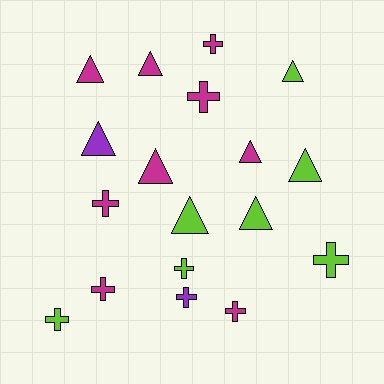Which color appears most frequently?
Magenta, with 9 objects.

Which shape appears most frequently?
Cross, with 9 objects.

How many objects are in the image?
There are 18 objects.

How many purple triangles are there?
There is 1 purple triangle.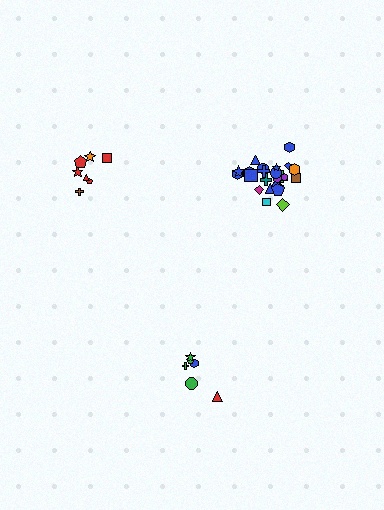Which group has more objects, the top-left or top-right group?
The top-right group.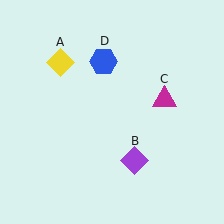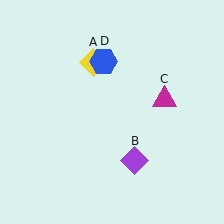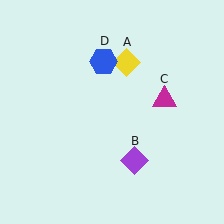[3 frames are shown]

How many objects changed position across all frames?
1 object changed position: yellow diamond (object A).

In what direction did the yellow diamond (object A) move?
The yellow diamond (object A) moved right.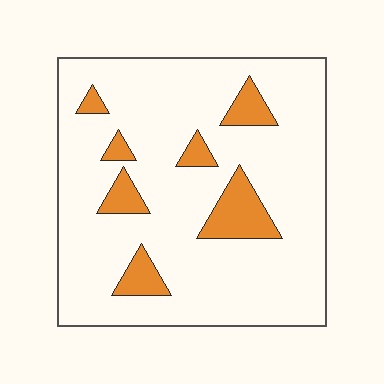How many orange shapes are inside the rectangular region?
7.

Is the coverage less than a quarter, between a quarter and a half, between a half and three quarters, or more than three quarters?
Less than a quarter.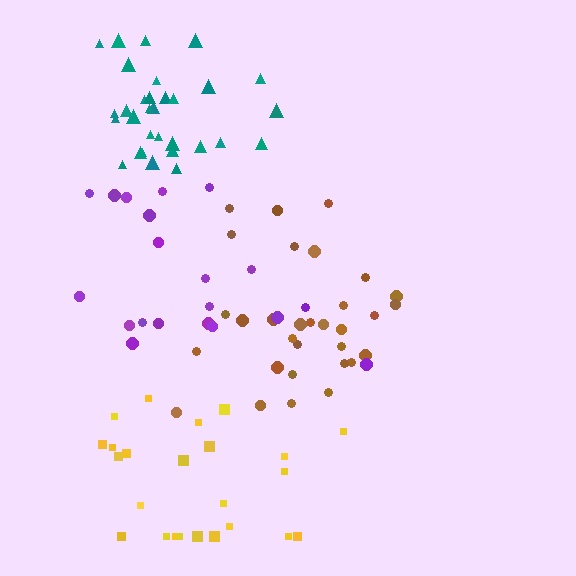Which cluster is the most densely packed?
Teal.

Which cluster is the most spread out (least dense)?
Purple.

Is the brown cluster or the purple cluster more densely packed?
Brown.